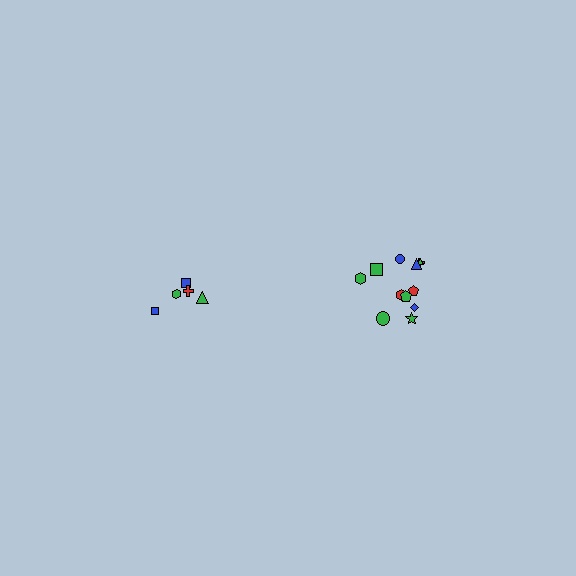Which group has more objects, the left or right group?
The right group.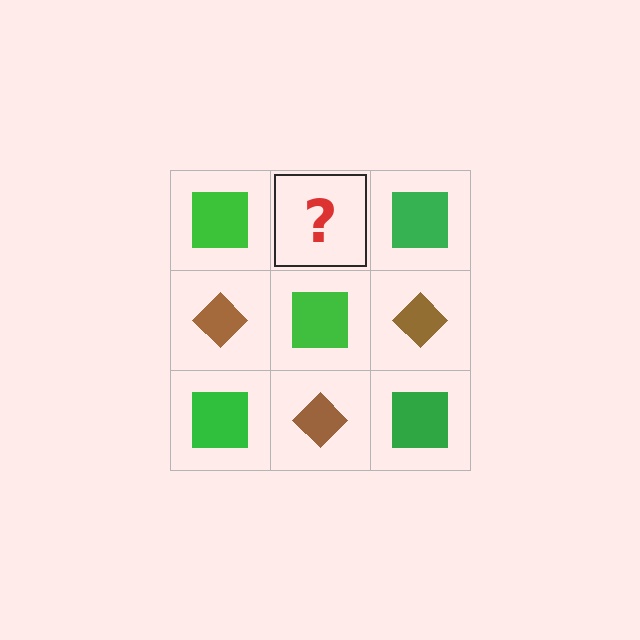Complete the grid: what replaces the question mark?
The question mark should be replaced with a brown diamond.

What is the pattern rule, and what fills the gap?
The rule is that it alternates green square and brown diamond in a checkerboard pattern. The gap should be filled with a brown diamond.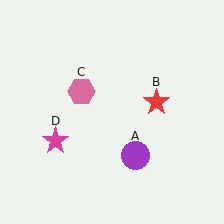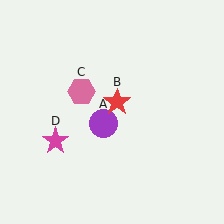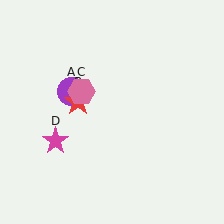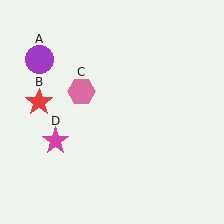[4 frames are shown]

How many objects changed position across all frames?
2 objects changed position: purple circle (object A), red star (object B).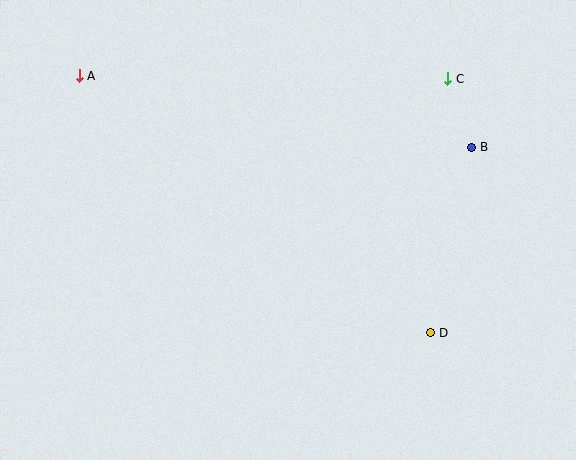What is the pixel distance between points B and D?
The distance between B and D is 190 pixels.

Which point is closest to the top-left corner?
Point A is closest to the top-left corner.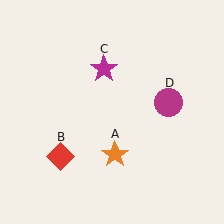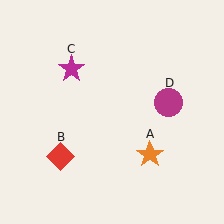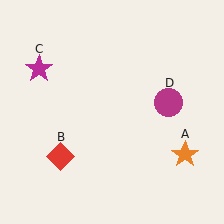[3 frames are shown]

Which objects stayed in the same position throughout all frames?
Red diamond (object B) and magenta circle (object D) remained stationary.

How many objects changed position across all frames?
2 objects changed position: orange star (object A), magenta star (object C).